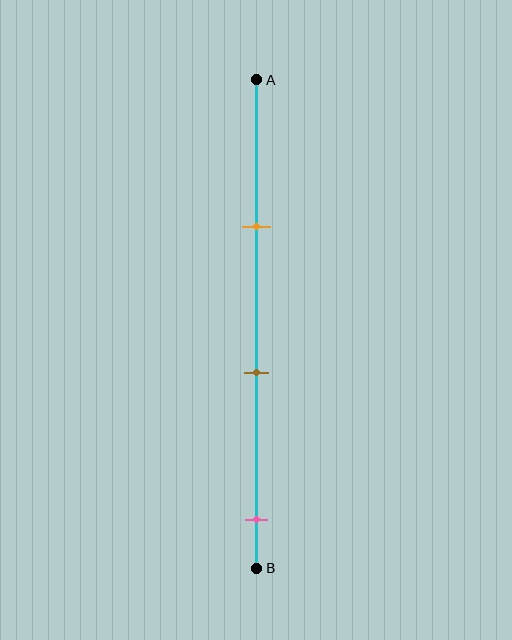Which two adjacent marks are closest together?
The orange and brown marks are the closest adjacent pair.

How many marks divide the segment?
There are 3 marks dividing the segment.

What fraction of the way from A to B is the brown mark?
The brown mark is approximately 60% (0.6) of the way from A to B.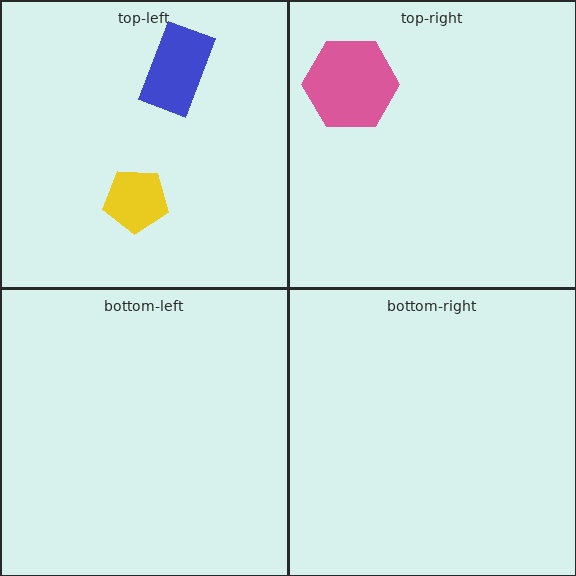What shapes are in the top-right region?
The pink hexagon.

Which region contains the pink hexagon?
The top-right region.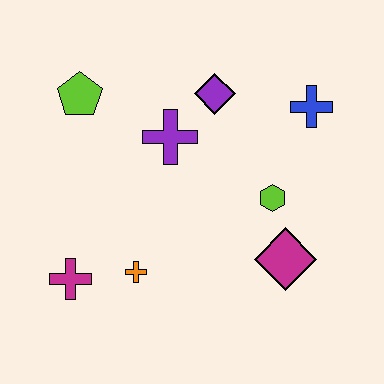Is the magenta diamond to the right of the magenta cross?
Yes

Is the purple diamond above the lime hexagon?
Yes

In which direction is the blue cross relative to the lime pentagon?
The blue cross is to the right of the lime pentagon.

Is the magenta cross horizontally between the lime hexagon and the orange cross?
No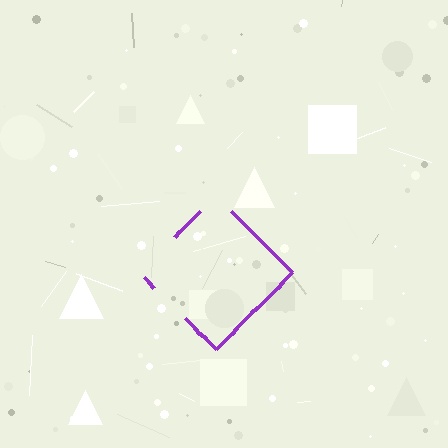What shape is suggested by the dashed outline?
The dashed outline suggests a diamond.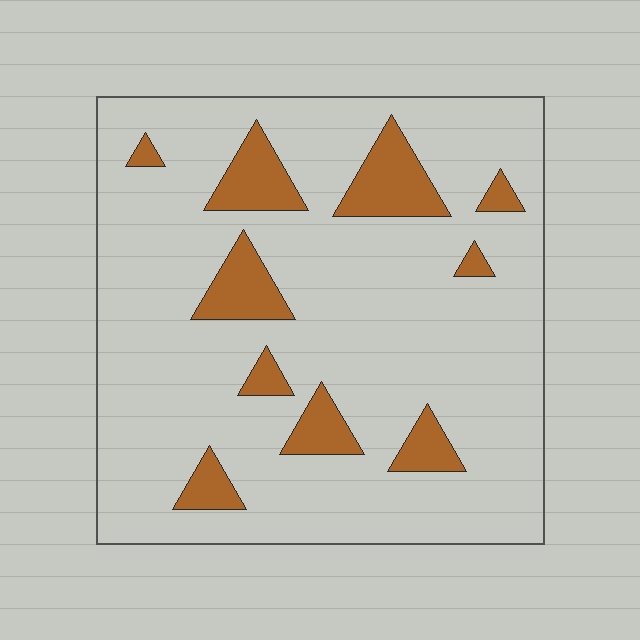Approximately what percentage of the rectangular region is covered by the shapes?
Approximately 15%.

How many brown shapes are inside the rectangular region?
10.